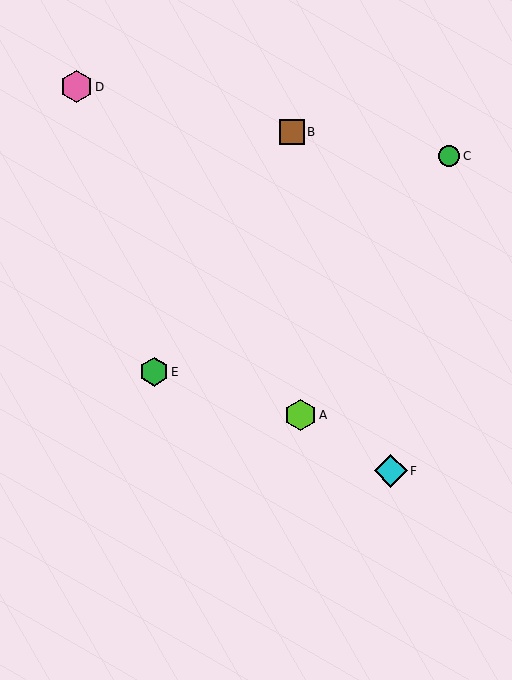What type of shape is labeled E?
Shape E is a green hexagon.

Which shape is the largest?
The cyan diamond (labeled F) is the largest.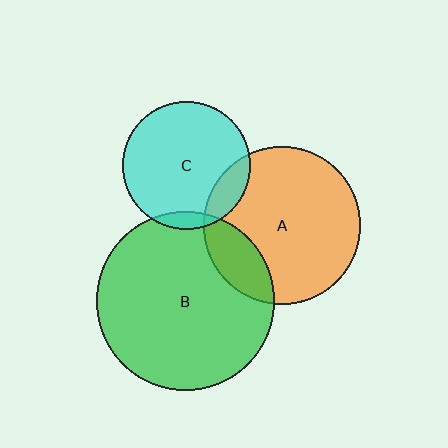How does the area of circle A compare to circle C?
Approximately 1.5 times.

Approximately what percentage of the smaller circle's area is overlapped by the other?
Approximately 15%.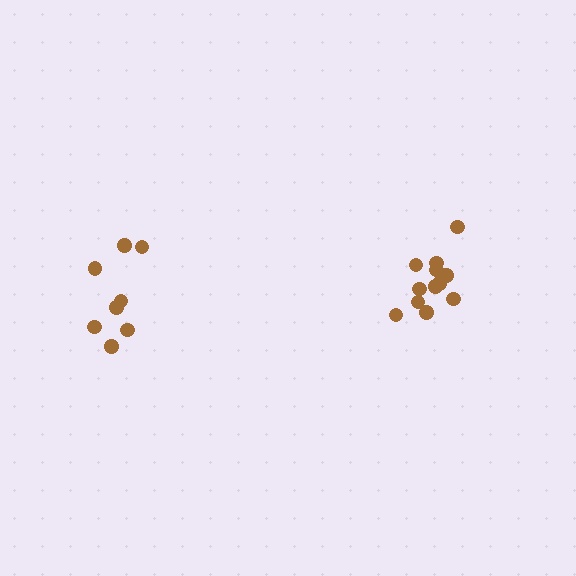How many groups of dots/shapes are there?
There are 2 groups.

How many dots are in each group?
Group 1: 8 dots, Group 2: 12 dots (20 total).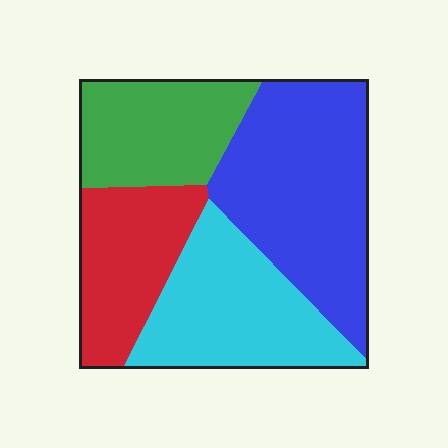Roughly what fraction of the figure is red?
Red covers roughly 20% of the figure.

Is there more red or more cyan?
Cyan.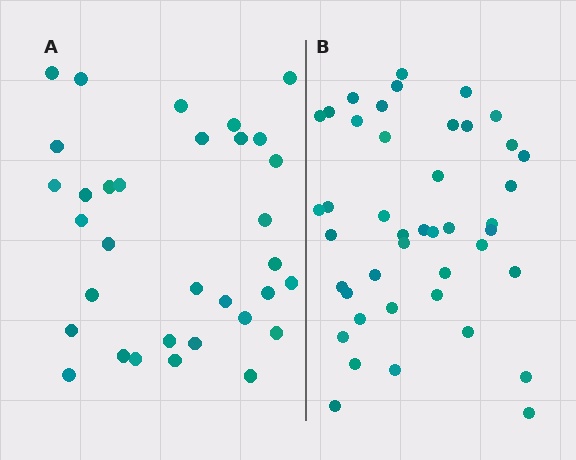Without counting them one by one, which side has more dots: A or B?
Region B (the right region) has more dots.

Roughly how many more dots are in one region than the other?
Region B has roughly 10 or so more dots than region A.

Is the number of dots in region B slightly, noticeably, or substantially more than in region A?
Region B has noticeably more, but not dramatically so. The ratio is roughly 1.3 to 1.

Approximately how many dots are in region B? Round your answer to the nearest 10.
About 40 dots. (The exact count is 43, which rounds to 40.)